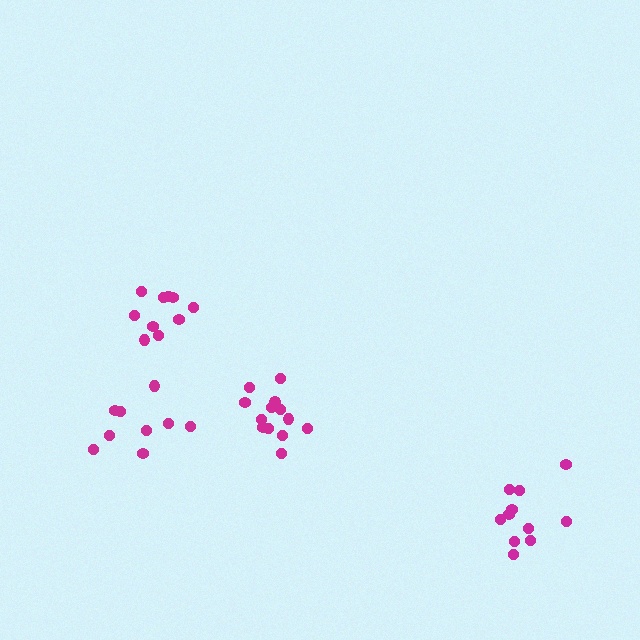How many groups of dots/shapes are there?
There are 4 groups.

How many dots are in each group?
Group 1: 13 dots, Group 2: 9 dots, Group 3: 10 dots, Group 4: 11 dots (43 total).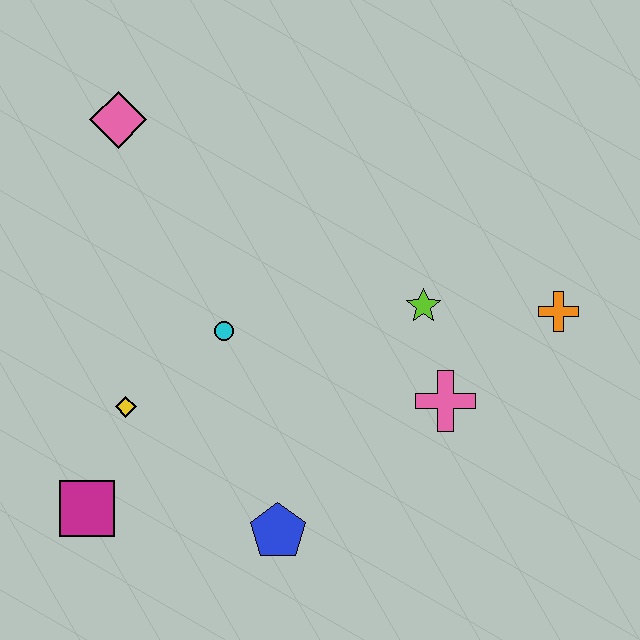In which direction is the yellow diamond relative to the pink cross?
The yellow diamond is to the left of the pink cross.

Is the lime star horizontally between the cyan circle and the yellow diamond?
No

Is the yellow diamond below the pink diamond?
Yes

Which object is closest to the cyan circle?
The yellow diamond is closest to the cyan circle.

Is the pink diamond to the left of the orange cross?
Yes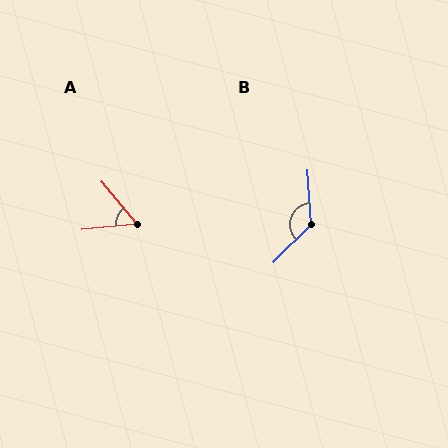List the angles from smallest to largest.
A (55°), B (131°).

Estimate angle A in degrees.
Approximately 55 degrees.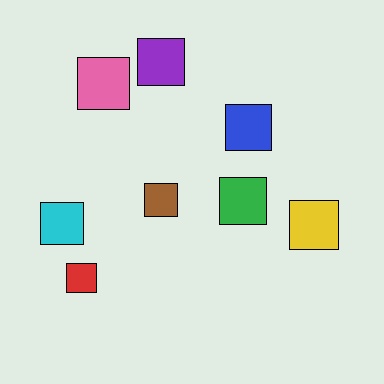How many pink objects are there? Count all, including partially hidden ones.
There is 1 pink object.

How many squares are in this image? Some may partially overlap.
There are 8 squares.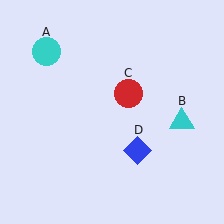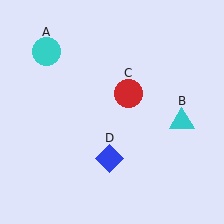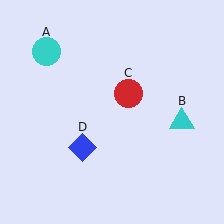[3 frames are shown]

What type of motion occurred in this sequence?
The blue diamond (object D) rotated clockwise around the center of the scene.